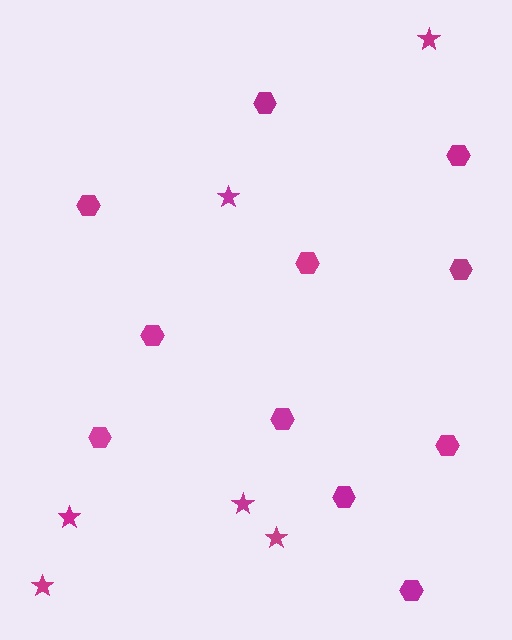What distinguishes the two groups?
There are 2 groups: one group of stars (6) and one group of hexagons (11).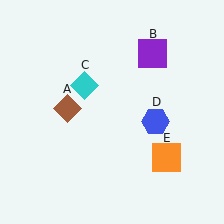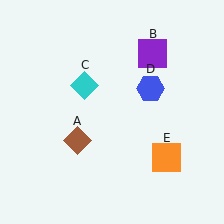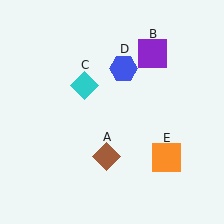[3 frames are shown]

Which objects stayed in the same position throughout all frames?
Purple square (object B) and cyan diamond (object C) and orange square (object E) remained stationary.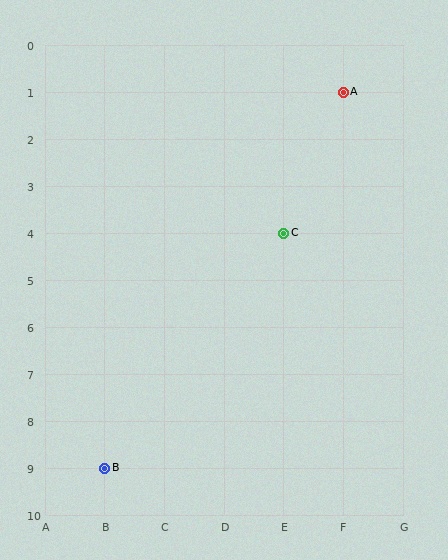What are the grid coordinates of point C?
Point C is at grid coordinates (E, 4).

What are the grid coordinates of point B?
Point B is at grid coordinates (B, 9).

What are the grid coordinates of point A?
Point A is at grid coordinates (F, 1).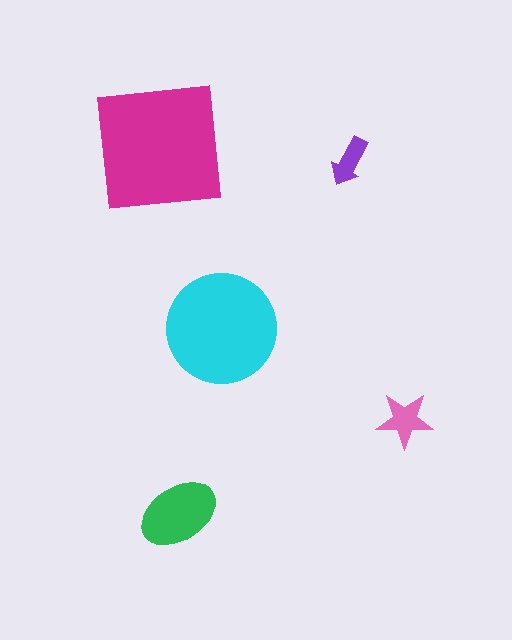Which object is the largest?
The magenta square.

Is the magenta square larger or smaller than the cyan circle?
Larger.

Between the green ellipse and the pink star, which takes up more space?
The green ellipse.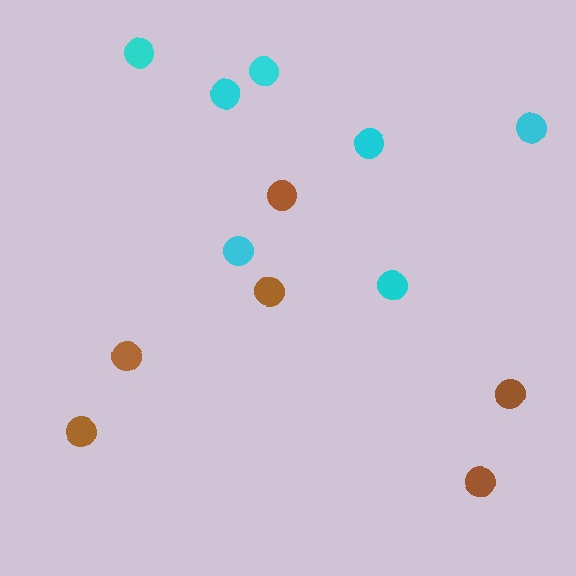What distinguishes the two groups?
There are 2 groups: one group of brown circles (6) and one group of cyan circles (7).